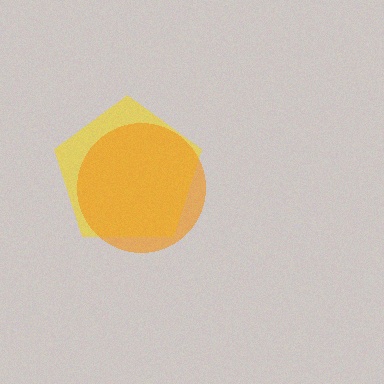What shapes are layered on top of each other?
The layered shapes are: a yellow pentagon, an orange circle.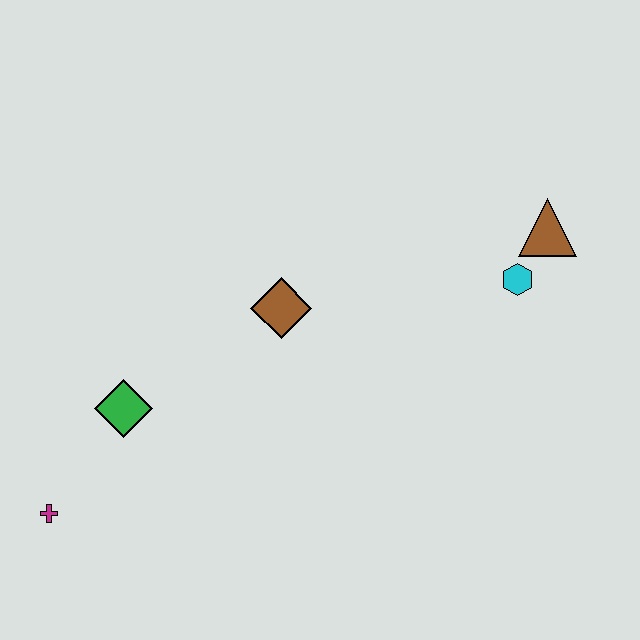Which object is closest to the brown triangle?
The cyan hexagon is closest to the brown triangle.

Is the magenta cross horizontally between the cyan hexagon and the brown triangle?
No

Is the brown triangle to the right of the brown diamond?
Yes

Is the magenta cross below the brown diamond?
Yes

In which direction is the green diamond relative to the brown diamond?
The green diamond is to the left of the brown diamond.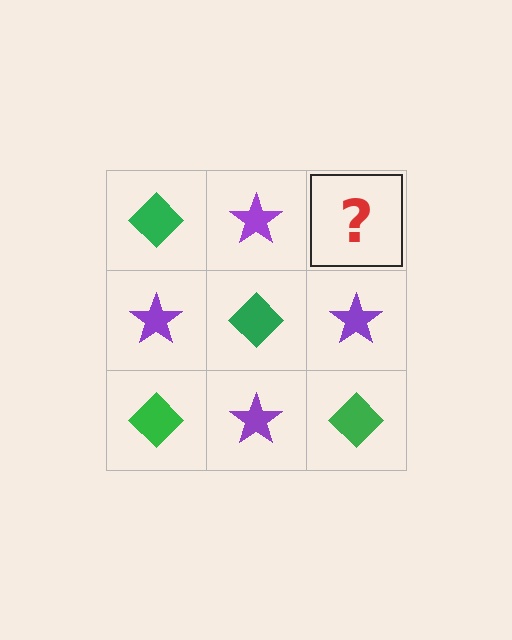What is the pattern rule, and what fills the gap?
The rule is that it alternates green diamond and purple star in a checkerboard pattern. The gap should be filled with a green diamond.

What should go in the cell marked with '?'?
The missing cell should contain a green diamond.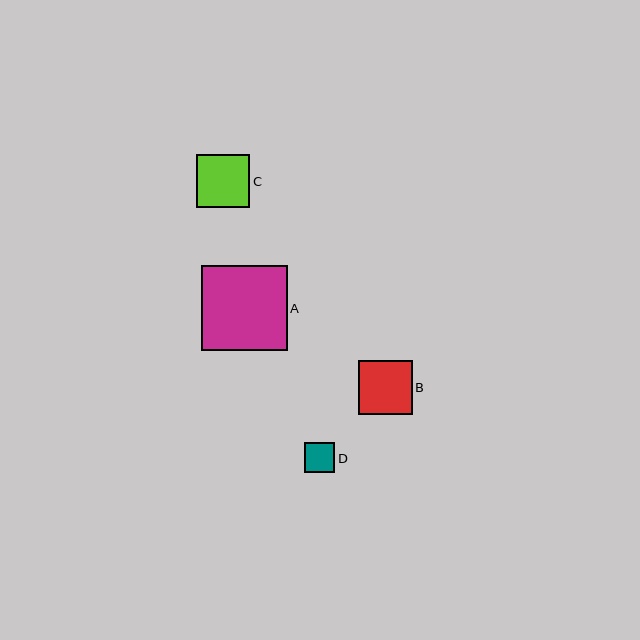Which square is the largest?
Square A is the largest with a size of approximately 85 pixels.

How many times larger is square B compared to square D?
Square B is approximately 1.8 times the size of square D.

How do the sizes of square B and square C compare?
Square B and square C are approximately the same size.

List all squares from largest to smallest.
From largest to smallest: A, B, C, D.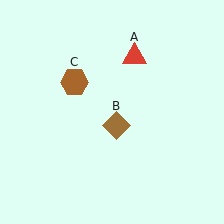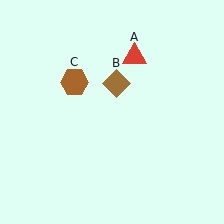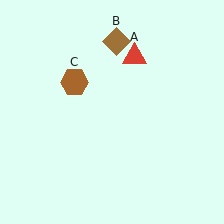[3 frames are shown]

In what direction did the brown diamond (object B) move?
The brown diamond (object B) moved up.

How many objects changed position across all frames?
1 object changed position: brown diamond (object B).